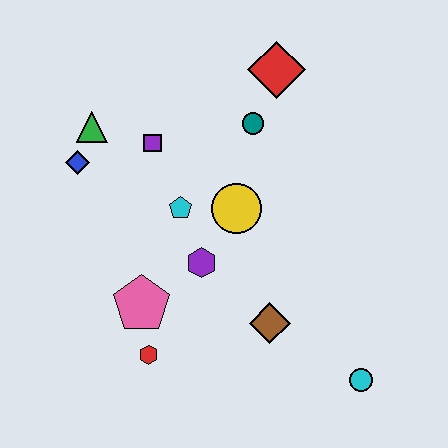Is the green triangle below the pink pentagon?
No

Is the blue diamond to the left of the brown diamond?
Yes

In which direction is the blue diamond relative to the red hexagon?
The blue diamond is above the red hexagon.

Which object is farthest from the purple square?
The cyan circle is farthest from the purple square.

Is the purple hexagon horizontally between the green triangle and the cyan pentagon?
No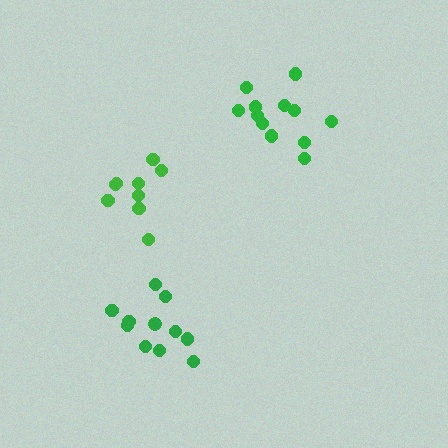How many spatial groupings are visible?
There are 3 spatial groupings.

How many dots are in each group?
Group 1: 9 dots, Group 2: 12 dots, Group 3: 11 dots (32 total).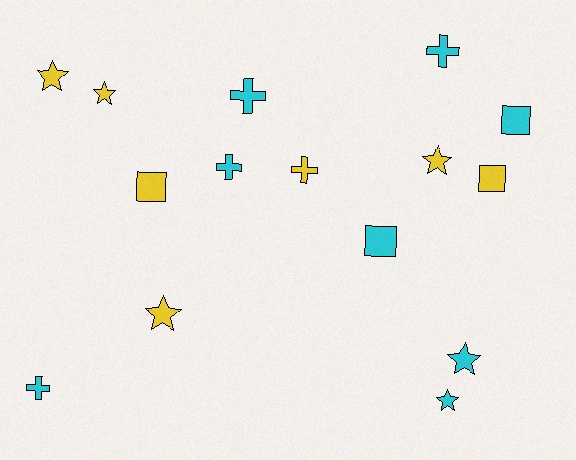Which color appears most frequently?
Cyan, with 8 objects.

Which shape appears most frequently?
Star, with 6 objects.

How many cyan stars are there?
There are 2 cyan stars.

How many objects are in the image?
There are 15 objects.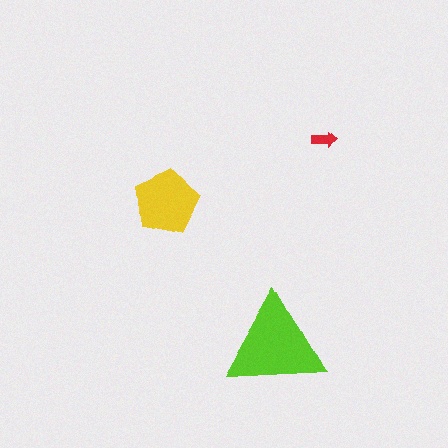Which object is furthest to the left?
The yellow pentagon is leftmost.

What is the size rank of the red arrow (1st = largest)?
3rd.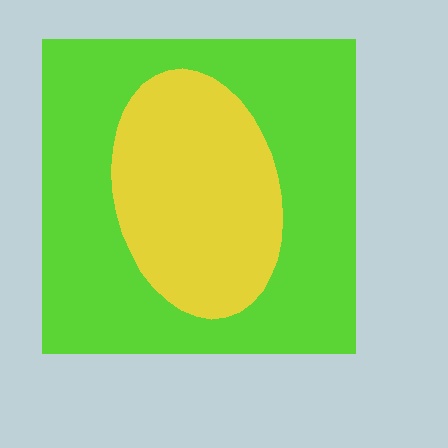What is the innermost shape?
The yellow ellipse.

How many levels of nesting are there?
2.